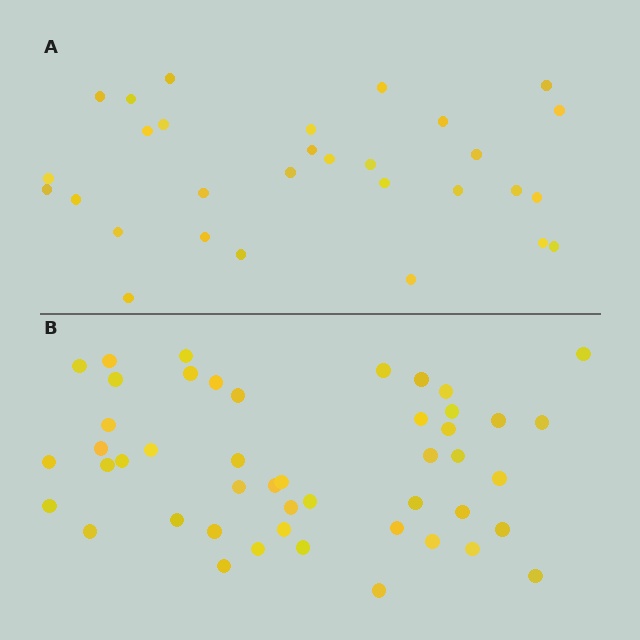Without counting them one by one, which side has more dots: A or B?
Region B (the bottom region) has more dots.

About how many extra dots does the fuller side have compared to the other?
Region B has approximately 15 more dots than region A.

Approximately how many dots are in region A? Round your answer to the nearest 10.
About 30 dots.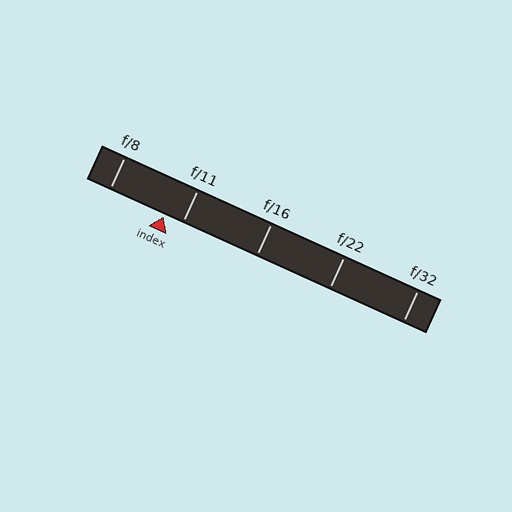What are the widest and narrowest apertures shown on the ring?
The widest aperture shown is f/8 and the narrowest is f/32.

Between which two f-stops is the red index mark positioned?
The index mark is between f/8 and f/11.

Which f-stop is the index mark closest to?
The index mark is closest to f/11.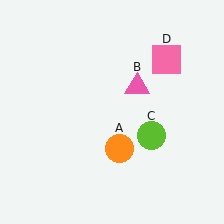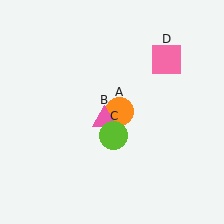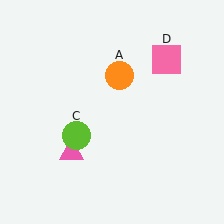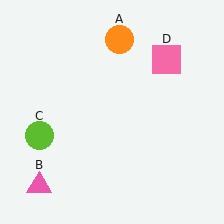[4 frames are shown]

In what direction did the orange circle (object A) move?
The orange circle (object A) moved up.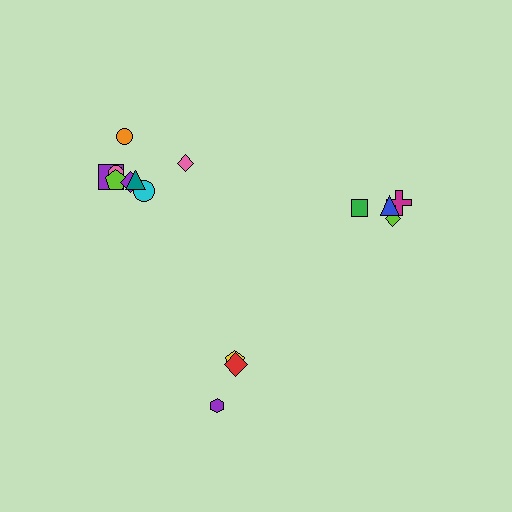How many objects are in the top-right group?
There are 4 objects.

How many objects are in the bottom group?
There are 3 objects.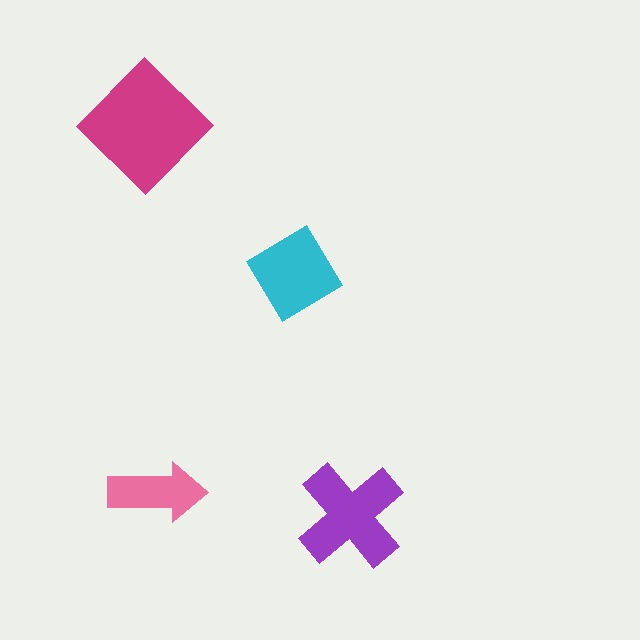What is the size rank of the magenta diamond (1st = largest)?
1st.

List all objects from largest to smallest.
The magenta diamond, the purple cross, the cyan diamond, the pink arrow.